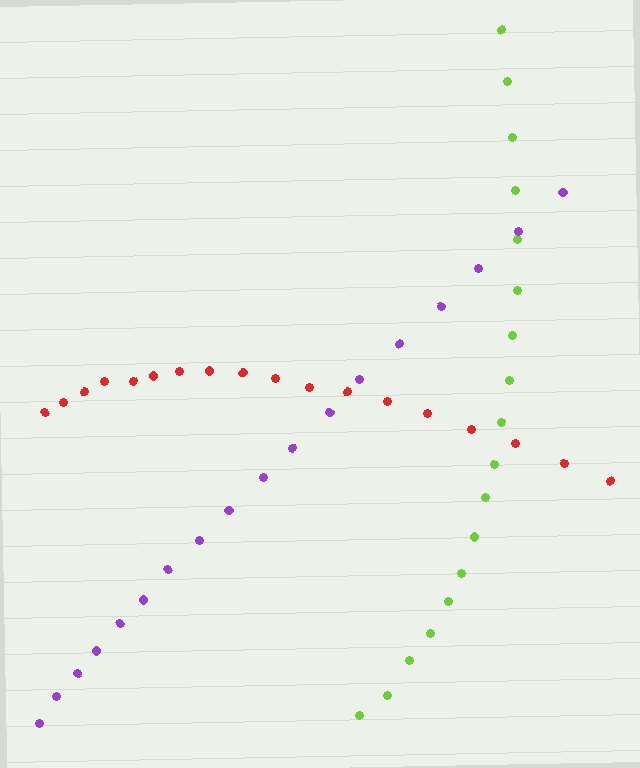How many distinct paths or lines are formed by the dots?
There are 3 distinct paths.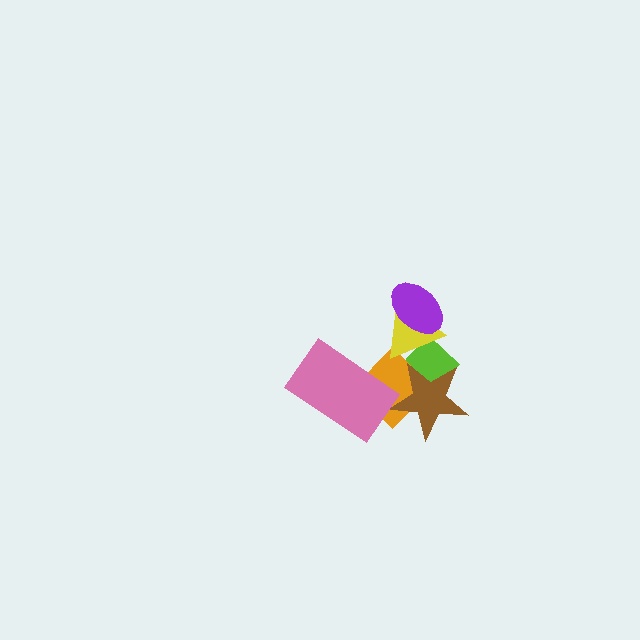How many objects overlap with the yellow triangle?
3 objects overlap with the yellow triangle.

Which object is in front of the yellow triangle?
The purple ellipse is in front of the yellow triangle.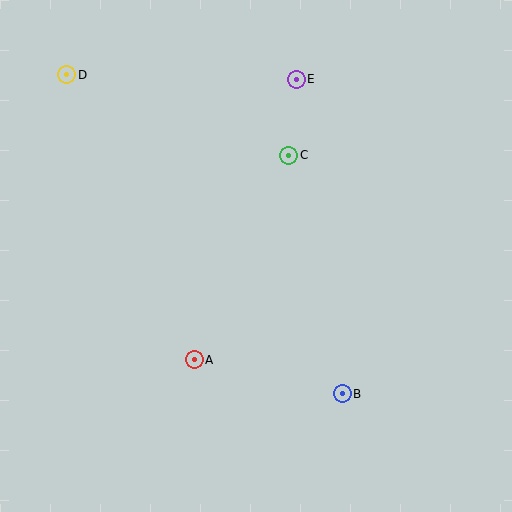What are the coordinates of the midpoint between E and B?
The midpoint between E and B is at (319, 236).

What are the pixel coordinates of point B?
Point B is at (342, 394).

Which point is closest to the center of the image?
Point C at (289, 155) is closest to the center.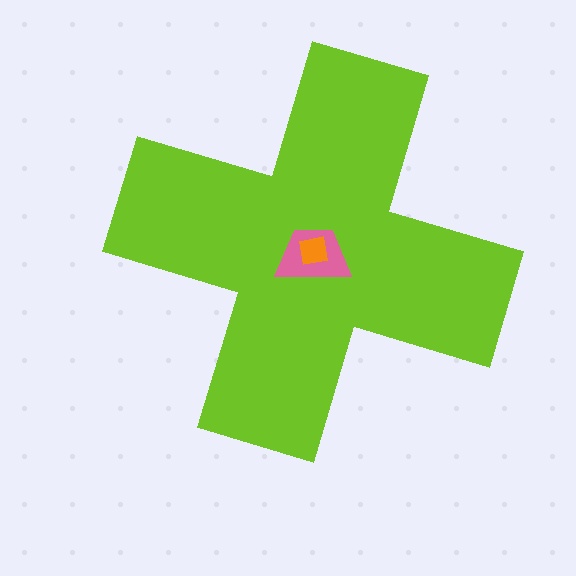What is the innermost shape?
The orange square.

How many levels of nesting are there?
3.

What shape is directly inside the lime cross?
The pink trapezoid.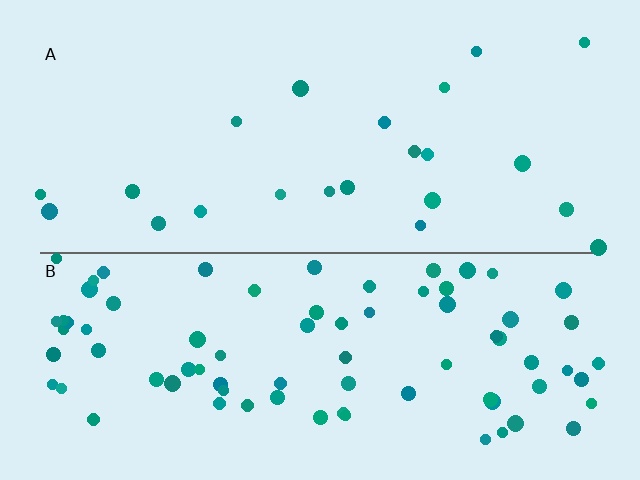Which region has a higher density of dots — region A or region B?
B (the bottom).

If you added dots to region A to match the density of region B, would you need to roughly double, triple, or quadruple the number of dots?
Approximately quadruple.